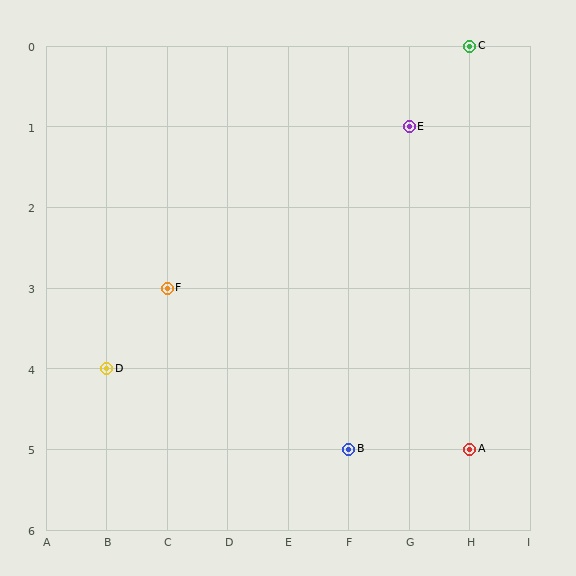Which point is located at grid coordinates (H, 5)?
Point A is at (H, 5).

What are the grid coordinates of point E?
Point E is at grid coordinates (G, 1).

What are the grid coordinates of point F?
Point F is at grid coordinates (C, 3).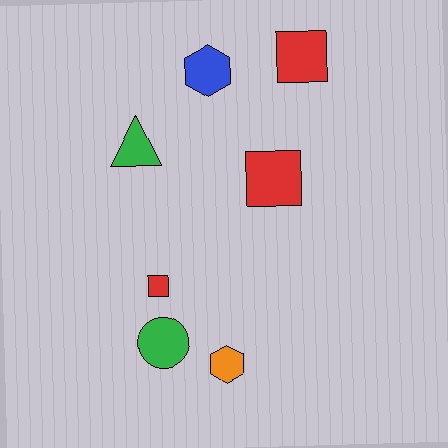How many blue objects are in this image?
There is 1 blue object.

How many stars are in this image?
There are no stars.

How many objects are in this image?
There are 7 objects.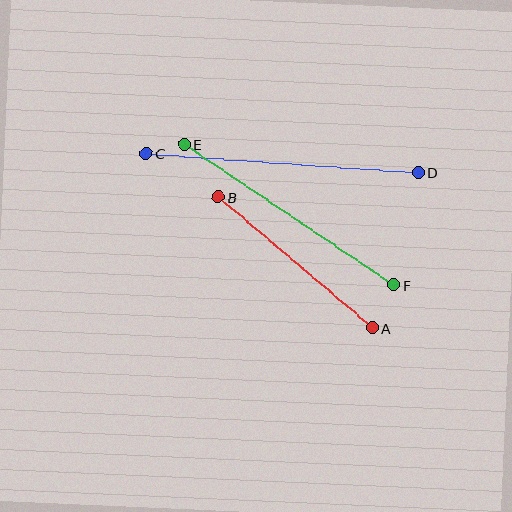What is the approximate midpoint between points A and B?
The midpoint is at approximately (295, 262) pixels.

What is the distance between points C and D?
The distance is approximately 273 pixels.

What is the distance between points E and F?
The distance is approximately 252 pixels.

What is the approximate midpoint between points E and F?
The midpoint is at approximately (289, 215) pixels.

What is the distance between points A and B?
The distance is approximately 202 pixels.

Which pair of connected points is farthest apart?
Points C and D are farthest apart.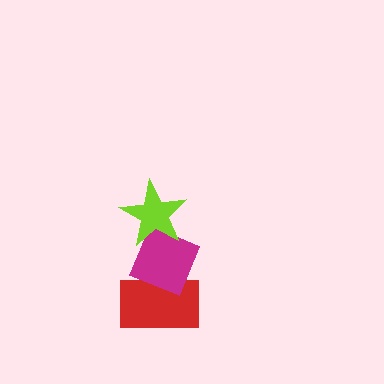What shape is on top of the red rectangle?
The magenta diamond is on top of the red rectangle.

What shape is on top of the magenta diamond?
The lime star is on top of the magenta diamond.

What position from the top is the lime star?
The lime star is 1st from the top.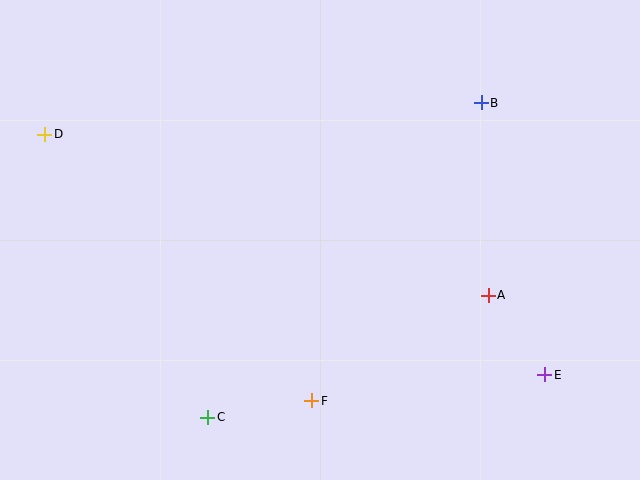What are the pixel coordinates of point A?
Point A is at (488, 295).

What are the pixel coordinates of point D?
Point D is at (45, 134).